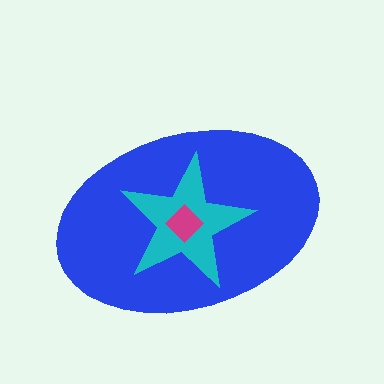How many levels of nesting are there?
3.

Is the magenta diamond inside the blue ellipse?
Yes.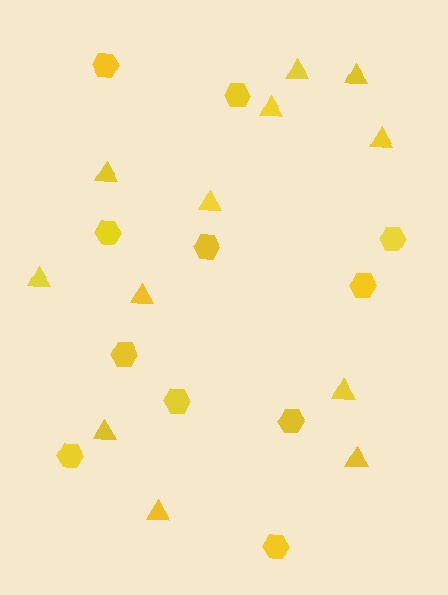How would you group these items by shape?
There are 2 groups: one group of triangles (12) and one group of hexagons (11).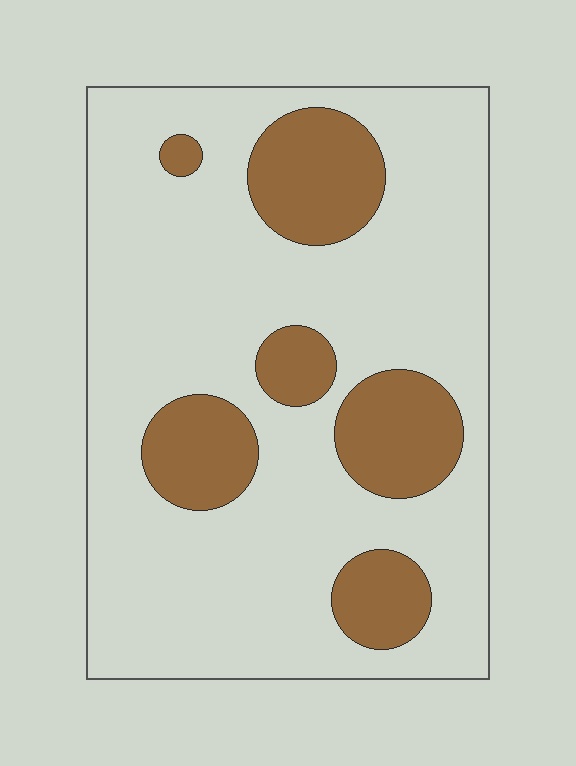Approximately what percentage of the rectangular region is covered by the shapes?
Approximately 25%.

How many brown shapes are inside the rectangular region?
6.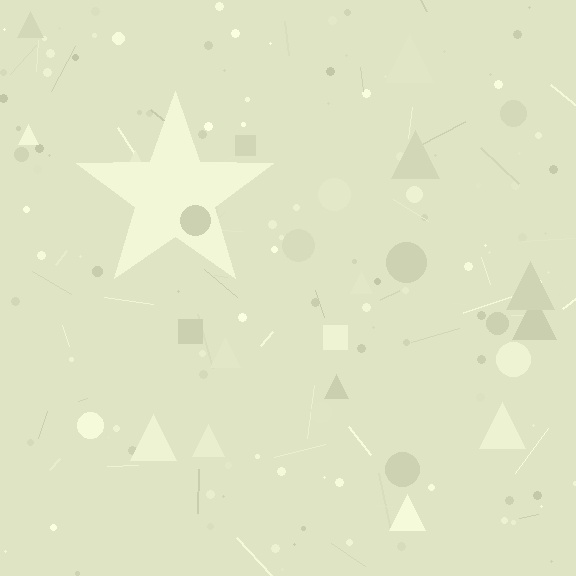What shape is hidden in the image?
A star is hidden in the image.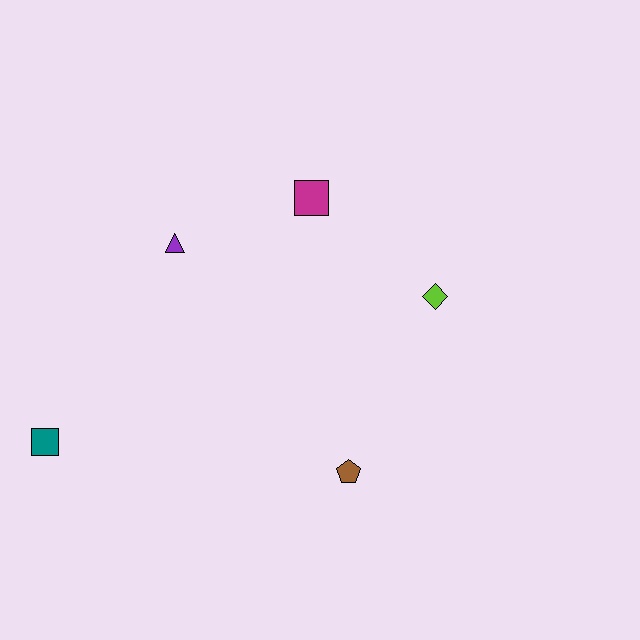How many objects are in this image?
There are 5 objects.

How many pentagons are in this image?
There is 1 pentagon.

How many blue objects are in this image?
There are no blue objects.